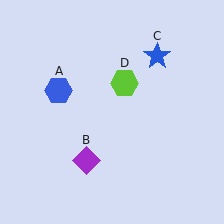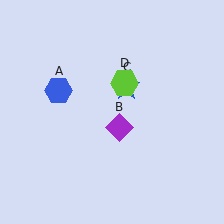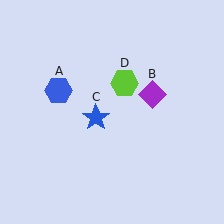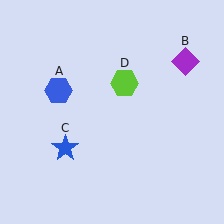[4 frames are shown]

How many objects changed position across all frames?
2 objects changed position: purple diamond (object B), blue star (object C).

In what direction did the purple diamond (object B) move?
The purple diamond (object B) moved up and to the right.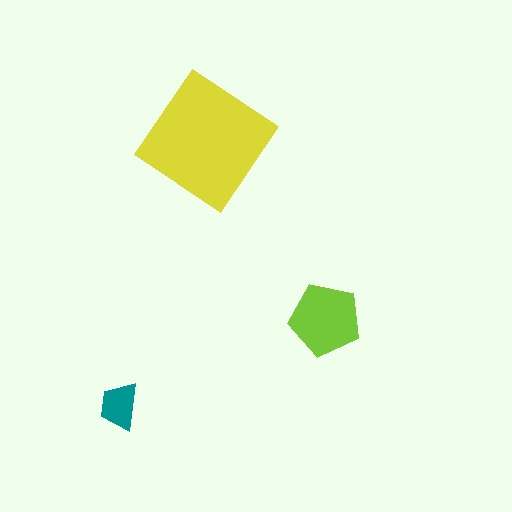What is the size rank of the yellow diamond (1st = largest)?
1st.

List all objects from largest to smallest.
The yellow diamond, the lime pentagon, the teal trapezoid.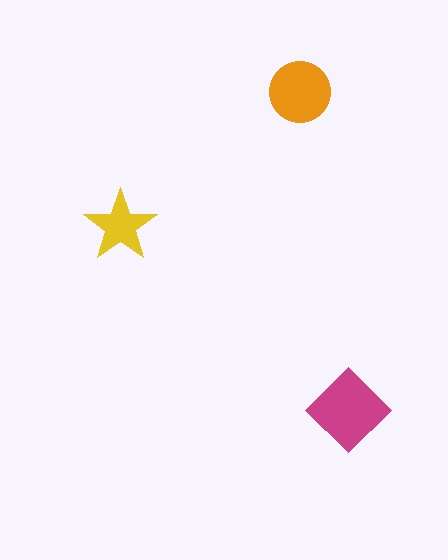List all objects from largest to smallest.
The magenta diamond, the orange circle, the yellow star.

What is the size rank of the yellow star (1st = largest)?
3rd.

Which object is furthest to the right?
The magenta diamond is rightmost.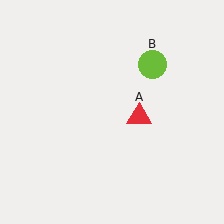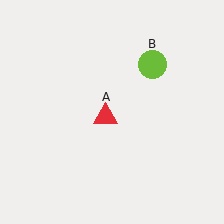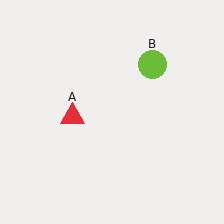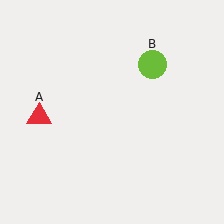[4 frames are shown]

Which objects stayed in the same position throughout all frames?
Lime circle (object B) remained stationary.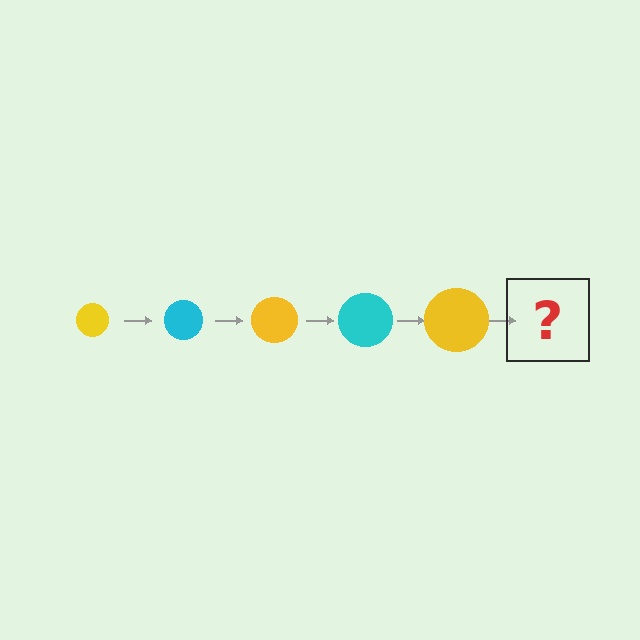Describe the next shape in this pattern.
It should be a cyan circle, larger than the previous one.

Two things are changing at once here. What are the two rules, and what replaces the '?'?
The two rules are that the circle grows larger each step and the color cycles through yellow and cyan. The '?' should be a cyan circle, larger than the previous one.